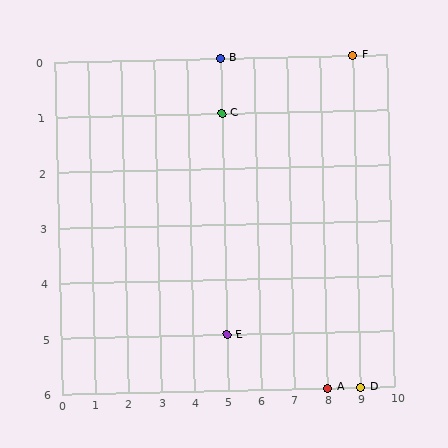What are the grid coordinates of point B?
Point B is at grid coordinates (5, 0).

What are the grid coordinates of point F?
Point F is at grid coordinates (9, 0).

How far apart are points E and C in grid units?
Points E and C are 4 rows apart.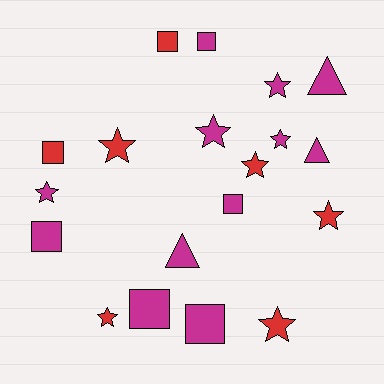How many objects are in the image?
There are 19 objects.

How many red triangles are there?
There are no red triangles.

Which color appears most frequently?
Magenta, with 12 objects.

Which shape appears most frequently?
Star, with 9 objects.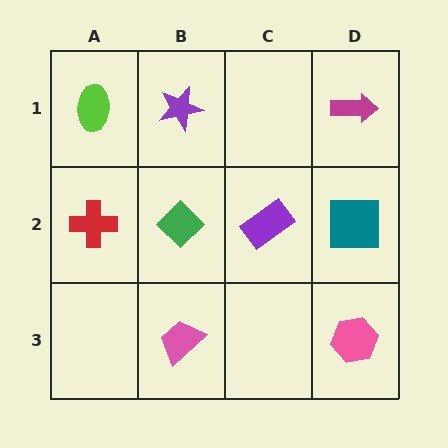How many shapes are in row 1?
3 shapes.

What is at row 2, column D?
A teal square.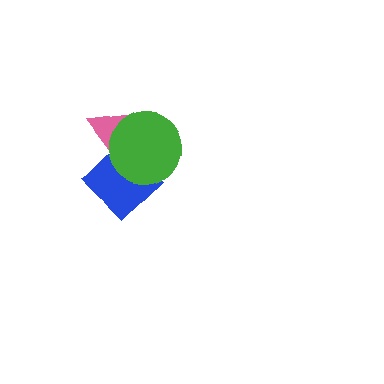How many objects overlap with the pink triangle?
2 objects overlap with the pink triangle.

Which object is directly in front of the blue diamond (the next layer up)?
The pink triangle is directly in front of the blue diamond.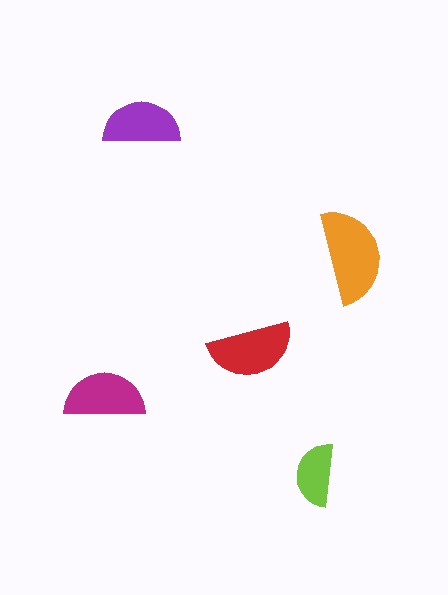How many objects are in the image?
There are 5 objects in the image.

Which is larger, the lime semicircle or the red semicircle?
The red one.